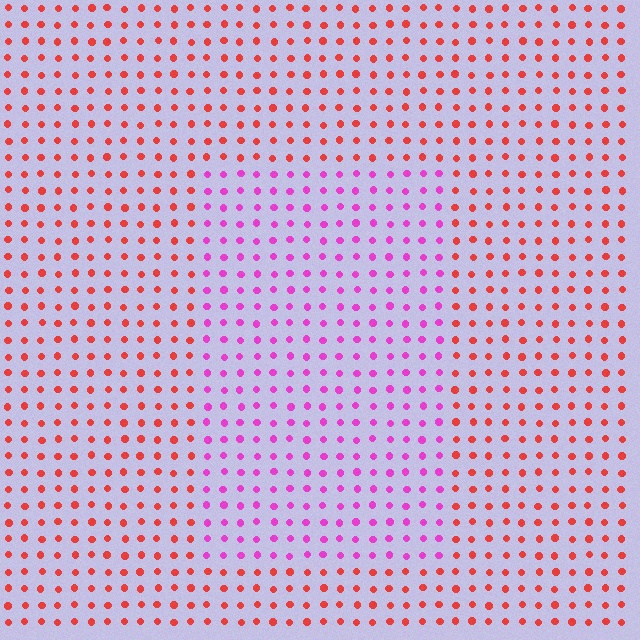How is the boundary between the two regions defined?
The boundary is defined purely by a slight shift in hue (about 52 degrees). Spacing, size, and orientation are identical on both sides.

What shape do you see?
I see a rectangle.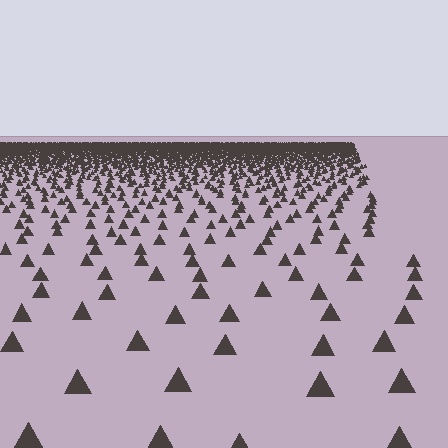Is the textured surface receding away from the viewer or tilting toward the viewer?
The surface is receding away from the viewer. Texture elements get smaller and denser toward the top.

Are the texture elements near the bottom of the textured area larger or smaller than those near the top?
Larger. Near the bottom, elements are closer to the viewer and appear at a bigger on-screen size.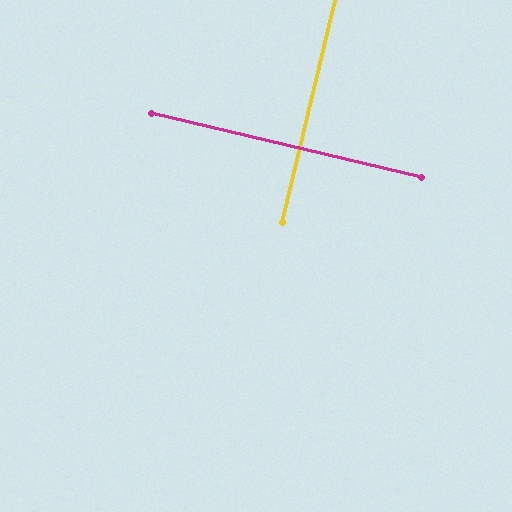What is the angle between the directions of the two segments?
Approximately 90 degrees.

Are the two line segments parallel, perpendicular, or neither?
Perpendicular — they meet at approximately 90°.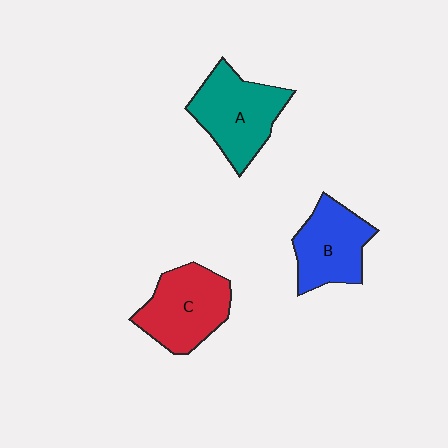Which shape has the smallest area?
Shape B (blue).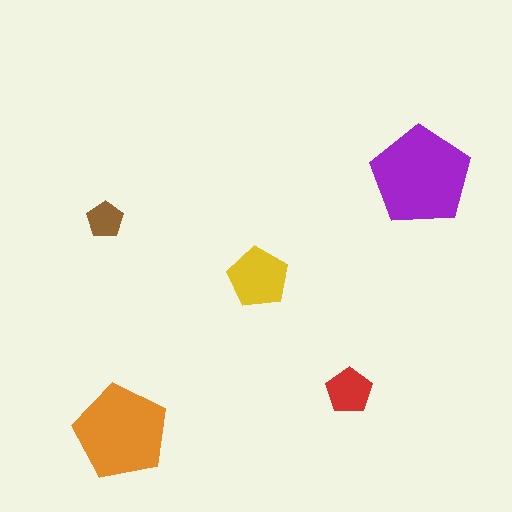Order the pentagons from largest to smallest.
the purple one, the orange one, the yellow one, the red one, the brown one.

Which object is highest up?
The purple pentagon is topmost.